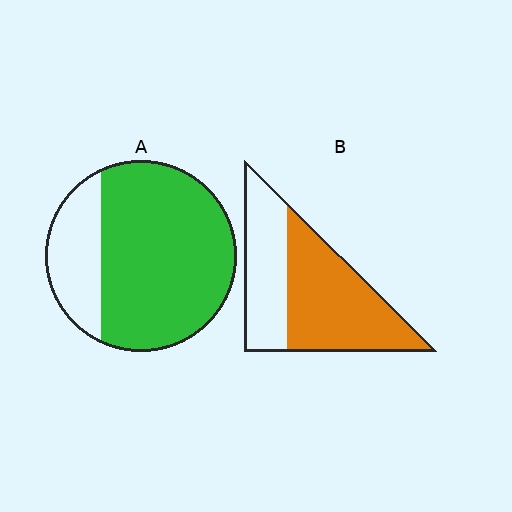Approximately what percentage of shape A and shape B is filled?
A is approximately 75% and B is approximately 60%.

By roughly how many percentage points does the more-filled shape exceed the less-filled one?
By roughly 15 percentage points (A over B).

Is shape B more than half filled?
Yes.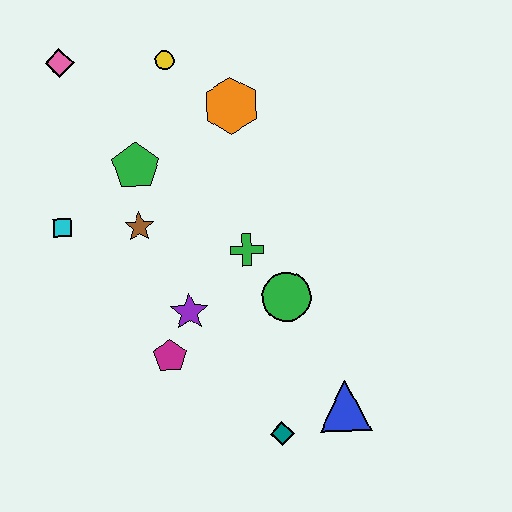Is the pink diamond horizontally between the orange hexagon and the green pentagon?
No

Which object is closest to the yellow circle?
The orange hexagon is closest to the yellow circle.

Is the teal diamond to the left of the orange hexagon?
No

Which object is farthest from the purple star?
The pink diamond is farthest from the purple star.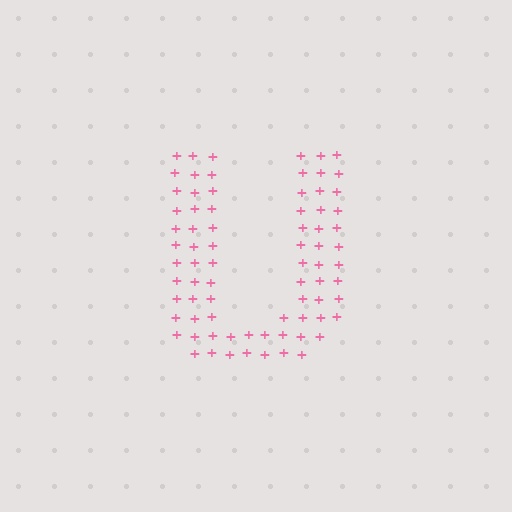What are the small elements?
The small elements are plus signs.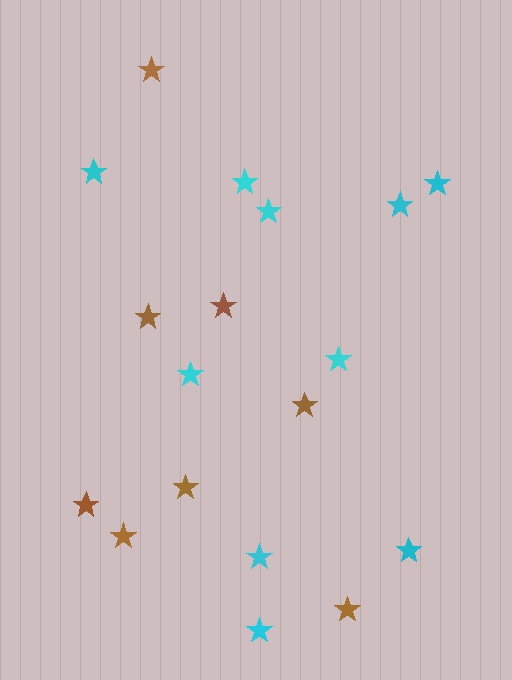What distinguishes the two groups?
There are 2 groups: one group of brown stars (8) and one group of cyan stars (10).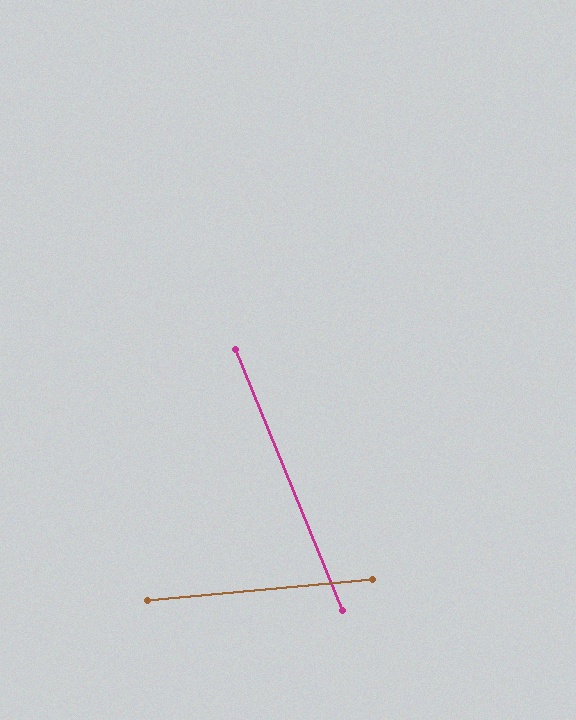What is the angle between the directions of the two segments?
Approximately 73 degrees.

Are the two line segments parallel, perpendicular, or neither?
Neither parallel nor perpendicular — they differ by about 73°.